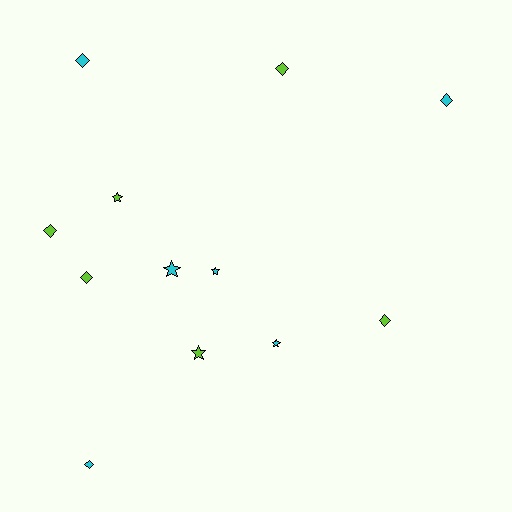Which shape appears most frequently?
Diamond, with 7 objects.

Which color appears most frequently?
Cyan, with 6 objects.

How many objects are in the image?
There are 12 objects.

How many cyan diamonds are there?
There are 3 cyan diamonds.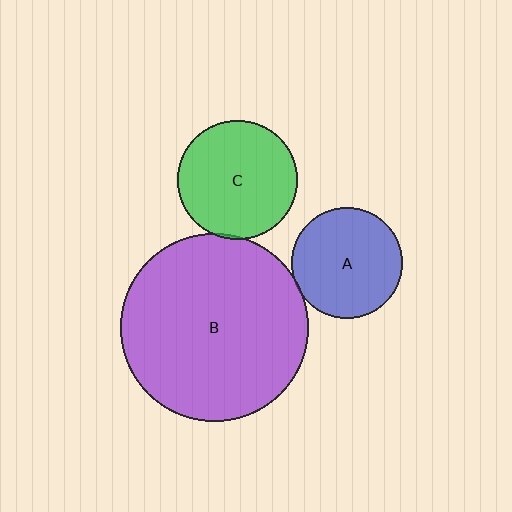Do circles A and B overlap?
Yes.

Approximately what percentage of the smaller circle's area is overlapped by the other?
Approximately 5%.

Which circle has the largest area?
Circle B (purple).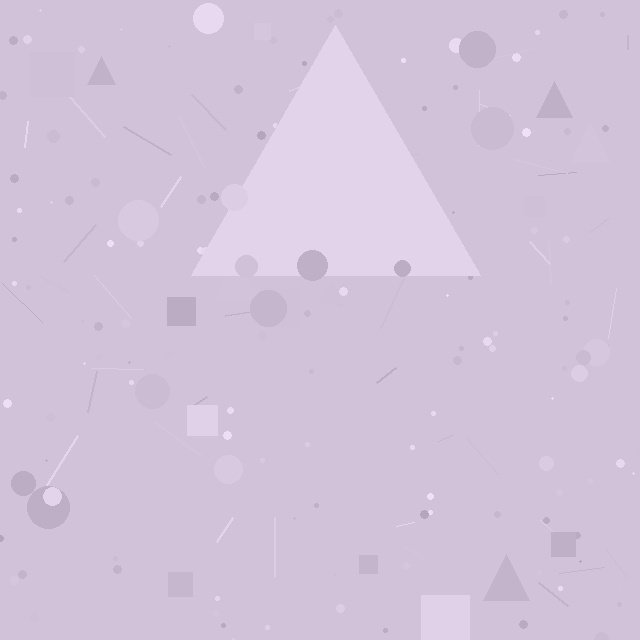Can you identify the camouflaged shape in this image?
The camouflaged shape is a triangle.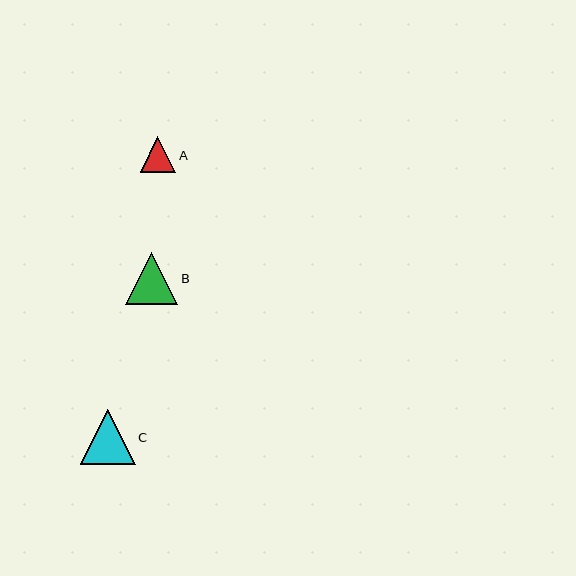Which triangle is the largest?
Triangle C is the largest with a size of approximately 55 pixels.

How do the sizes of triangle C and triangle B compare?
Triangle C and triangle B are approximately the same size.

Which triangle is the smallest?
Triangle A is the smallest with a size of approximately 36 pixels.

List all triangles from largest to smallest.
From largest to smallest: C, B, A.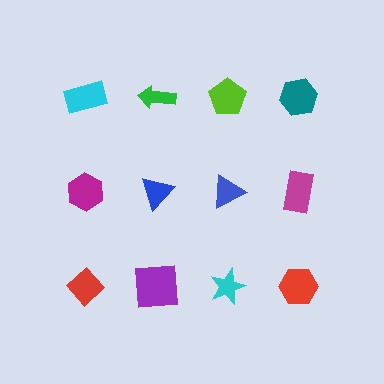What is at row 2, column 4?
A magenta rectangle.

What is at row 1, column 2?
A green arrow.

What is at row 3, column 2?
A purple square.